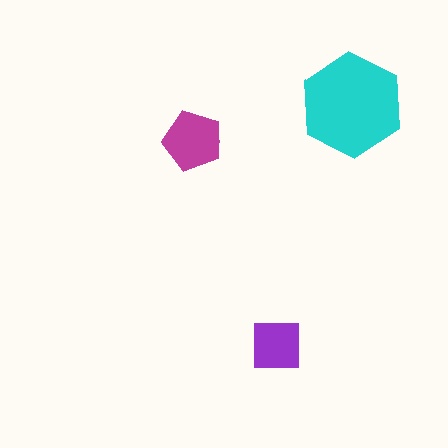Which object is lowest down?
The purple square is bottommost.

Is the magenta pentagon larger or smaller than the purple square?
Larger.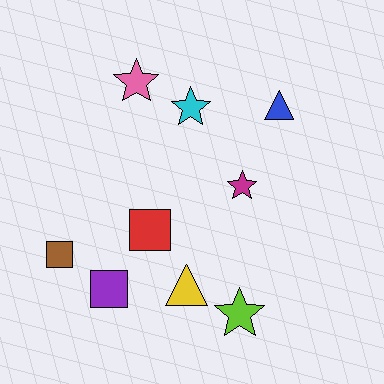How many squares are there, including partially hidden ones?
There are 3 squares.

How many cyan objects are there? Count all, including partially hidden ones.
There is 1 cyan object.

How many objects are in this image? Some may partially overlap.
There are 9 objects.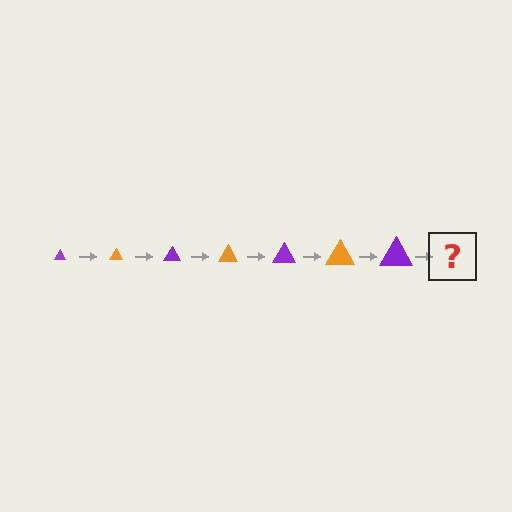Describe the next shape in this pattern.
It should be an orange triangle, larger than the previous one.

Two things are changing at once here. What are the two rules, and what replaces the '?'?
The two rules are that the triangle grows larger each step and the color cycles through purple and orange. The '?' should be an orange triangle, larger than the previous one.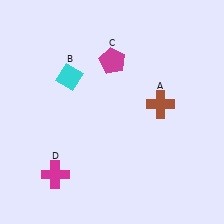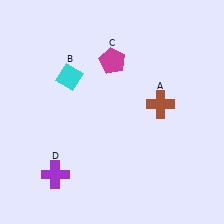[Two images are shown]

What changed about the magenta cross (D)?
In Image 1, D is magenta. In Image 2, it changed to purple.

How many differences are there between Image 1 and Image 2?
There is 1 difference between the two images.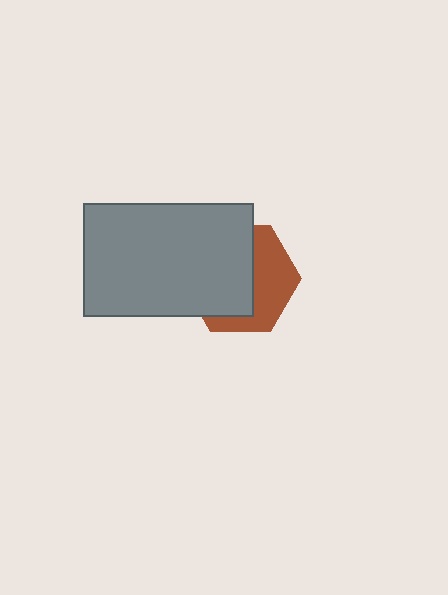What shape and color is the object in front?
The object in front is a gray rectangle.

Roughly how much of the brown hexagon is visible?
A small part of it is visible (roughly 43%).